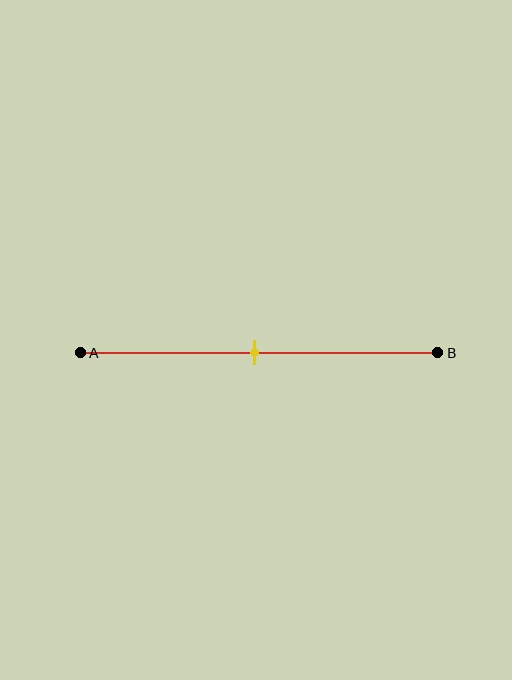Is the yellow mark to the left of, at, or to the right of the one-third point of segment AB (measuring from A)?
The yellow mark is to the right of the one-third point of segment AB.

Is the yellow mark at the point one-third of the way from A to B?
No, the mark is at about 50% from A, not at the 33% one-third point.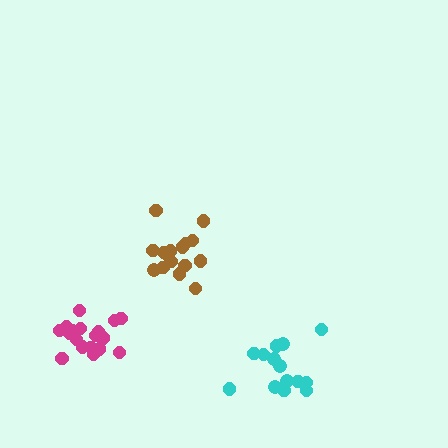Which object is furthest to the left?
The magenta cluster is leftmost.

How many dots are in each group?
Group 1: 16 dots, Group 2: 14 dots, Group 3: 18 dots (48 total).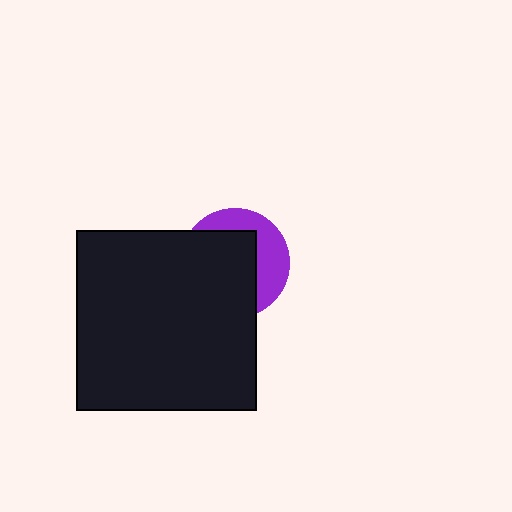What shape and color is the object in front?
The object in front is a black square.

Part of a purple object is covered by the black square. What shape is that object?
It is a circle.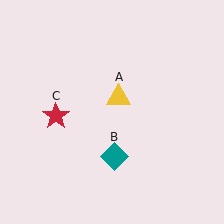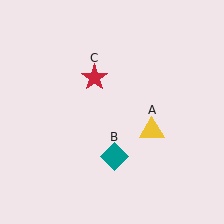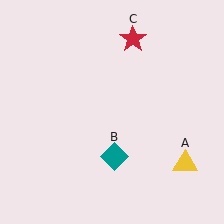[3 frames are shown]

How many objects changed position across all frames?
2 objects changed position: yellow triangle (object A), red star (object C).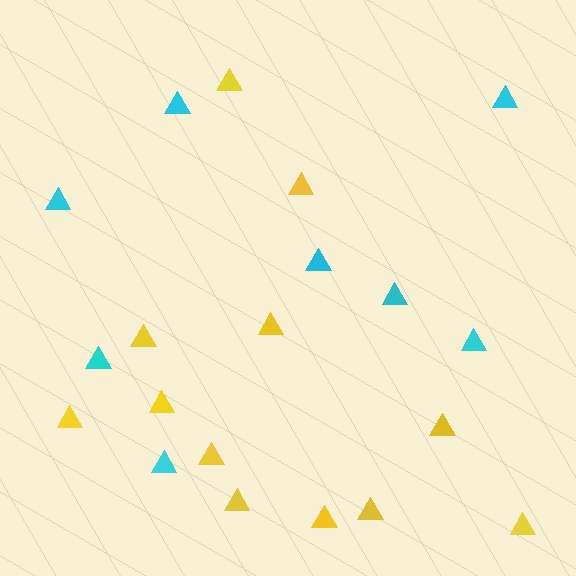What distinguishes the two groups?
There are 2 groups: one group of yellow triangles (12) and one group of cyan triangles (8).